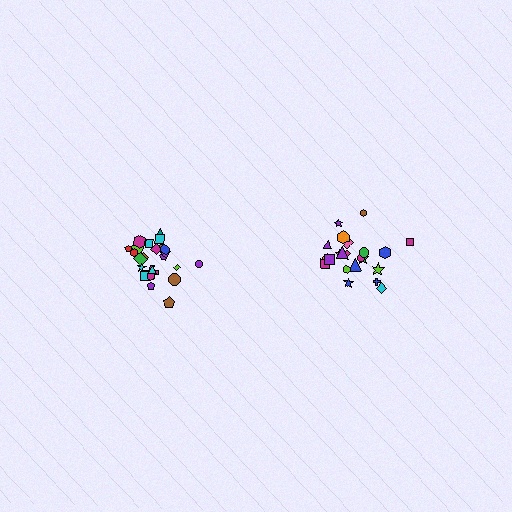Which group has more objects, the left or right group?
The left group.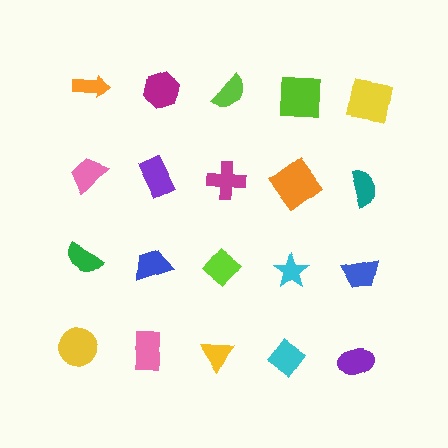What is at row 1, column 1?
An orange arrow.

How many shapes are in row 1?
5 shapes.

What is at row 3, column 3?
A lime diamond.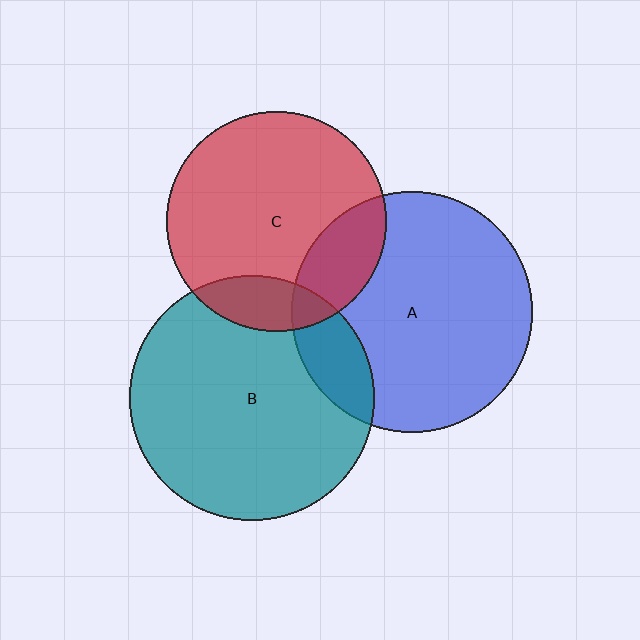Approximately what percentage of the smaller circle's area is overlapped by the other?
Approximately 15%.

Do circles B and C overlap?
Yes.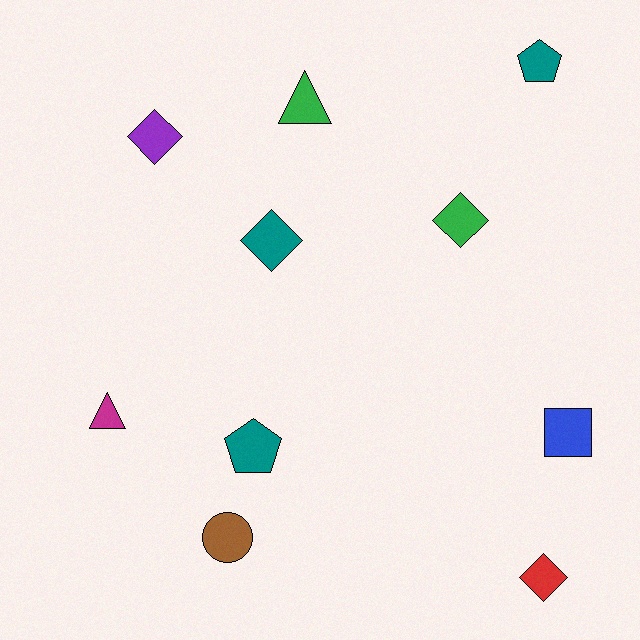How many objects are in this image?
There are 10 objects.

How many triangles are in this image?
There are 2 triangles.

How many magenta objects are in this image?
There is 1 magenta object.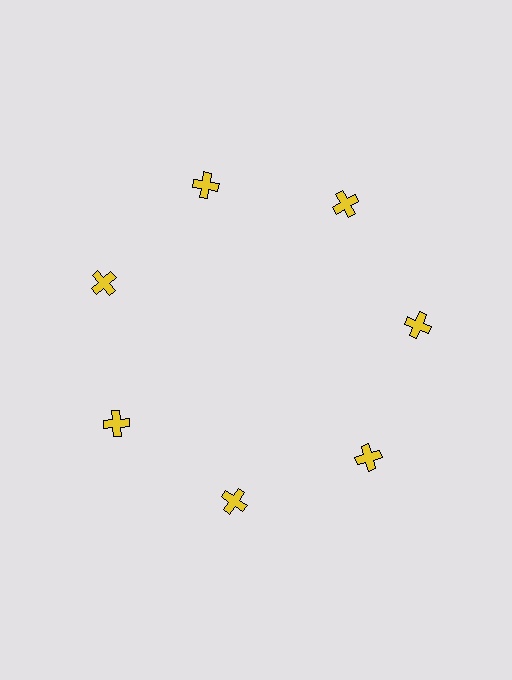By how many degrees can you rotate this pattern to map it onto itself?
The pattern maps onto itself every 51 degrees of rotation.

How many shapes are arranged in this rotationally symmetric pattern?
There are 7 shapes, arranged in 7 groups of 1.